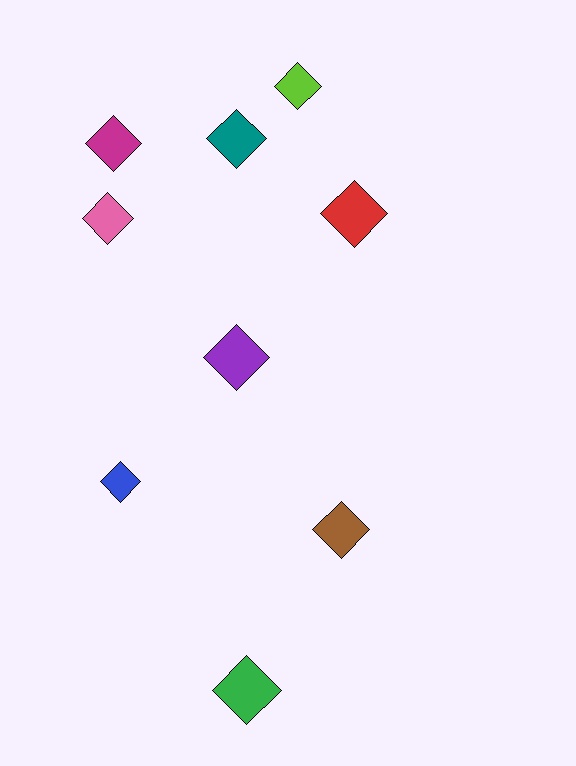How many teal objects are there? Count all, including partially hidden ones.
There is 1 teal object.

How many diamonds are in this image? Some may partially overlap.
There are 9 diamonds.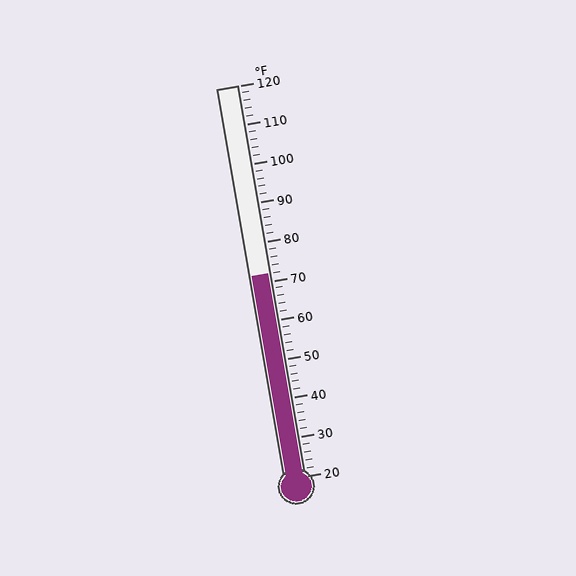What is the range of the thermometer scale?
The thermometer scale ranges from 20°F to 120°F.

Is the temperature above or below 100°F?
The temperature is below 100°F.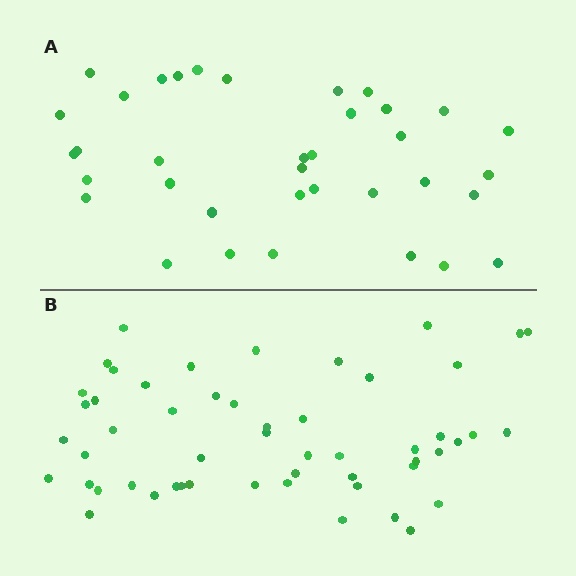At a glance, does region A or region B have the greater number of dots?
Region B (the bottom region) has more dots.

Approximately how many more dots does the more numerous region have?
Region B has approximately 15 more dots than region A.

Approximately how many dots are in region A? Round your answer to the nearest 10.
About 40 dots. (The exact count is 36, which rounds to 40.)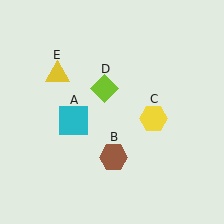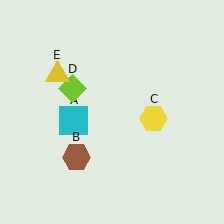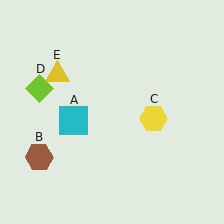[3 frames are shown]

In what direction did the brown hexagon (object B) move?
The brown hexagon (object B) moved left.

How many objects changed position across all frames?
2 objects changed position: brown hexagon (object B), lime diamond (object D).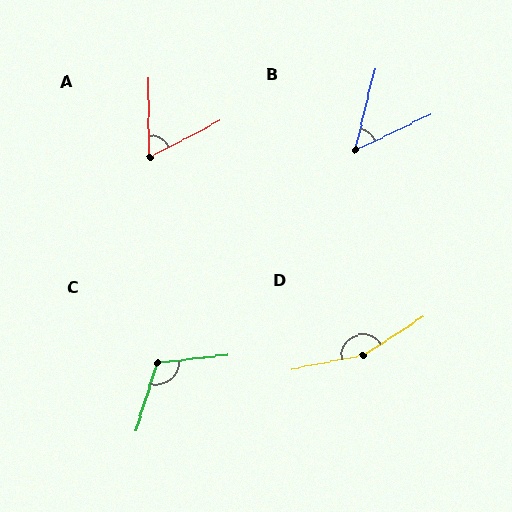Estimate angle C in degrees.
Approximately 114 degrees.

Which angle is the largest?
D, at approximately 158 degrees.